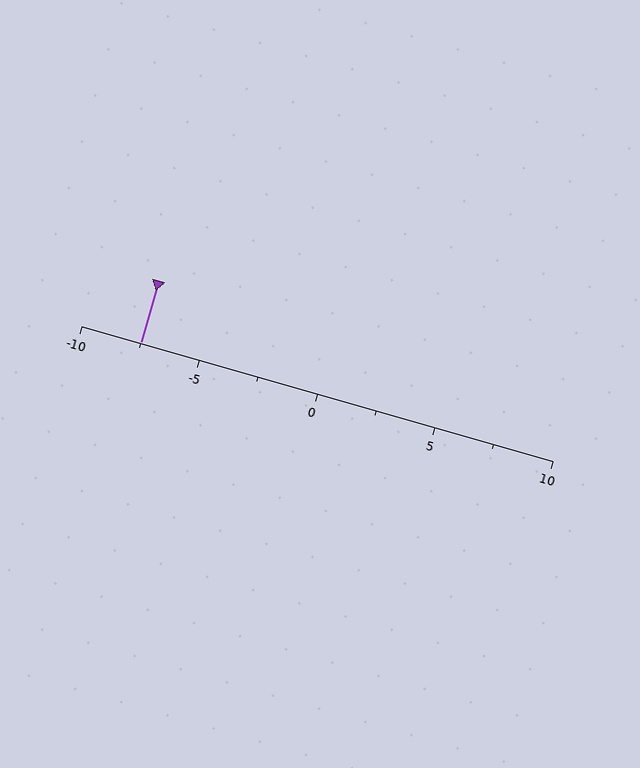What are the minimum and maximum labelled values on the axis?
The axis runs from -10 to 10.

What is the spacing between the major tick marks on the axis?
The major ticks are spaced 5 apart.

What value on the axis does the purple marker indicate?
The marker indicates approximately -7.5.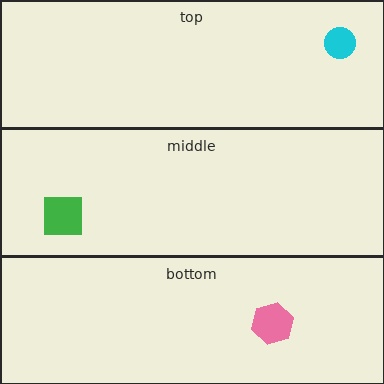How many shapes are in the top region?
1.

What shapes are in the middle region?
The green square.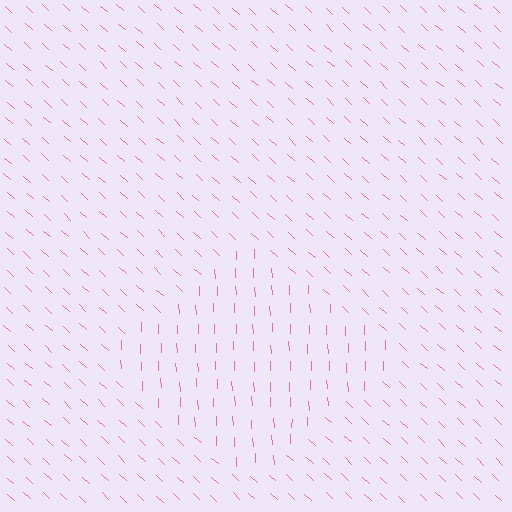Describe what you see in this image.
The image is filled with small pink line segments. A diamond region in the image has lines oriented differently from the surrounding lines, creating a visible texture boundary.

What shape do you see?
I see a diamond.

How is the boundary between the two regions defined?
The boundary is defined purely by a change in line orientation (approximately 45 degrees difference). All lines are the same color and thickness.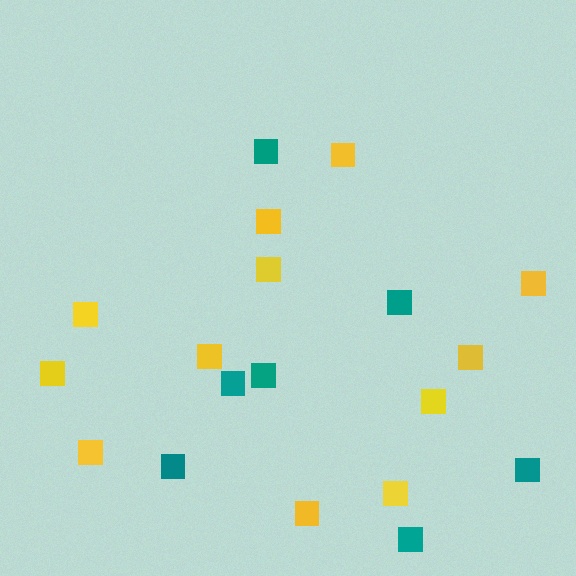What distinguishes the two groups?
There are 2 groups: one group of teal squares (7) and one group of yellow squares (12).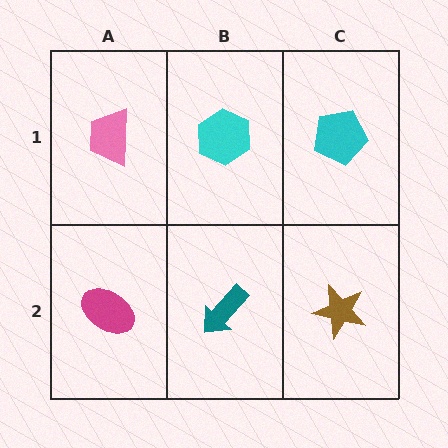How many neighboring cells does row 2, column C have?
2.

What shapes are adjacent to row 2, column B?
A cyan hexagon (row 1, column B), a magenta ellipse (row 2, column A), a brown star (row 2, column C).